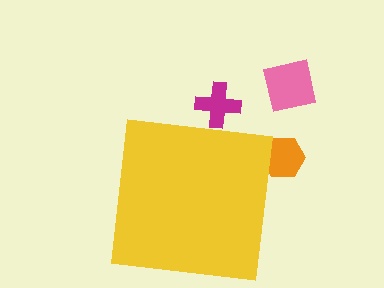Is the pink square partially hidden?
No, the pink square is fully visible.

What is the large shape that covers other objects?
A yellow square.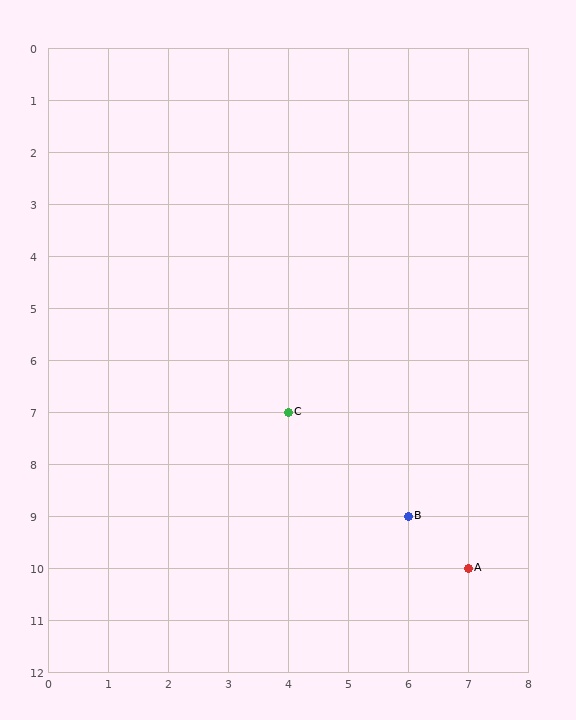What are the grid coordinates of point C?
Point C is at grid coordinates (4, 7).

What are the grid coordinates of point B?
Point B is at grid coordinates (6, 9).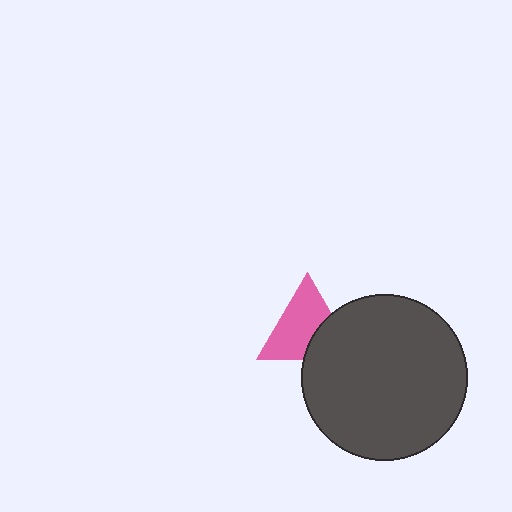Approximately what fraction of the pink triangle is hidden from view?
Roughly 32% of the pink triangle is hidden behind the dark gray circle.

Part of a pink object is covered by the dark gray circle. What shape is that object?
It is a triangle.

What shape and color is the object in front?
The object in front is a dark gray circle.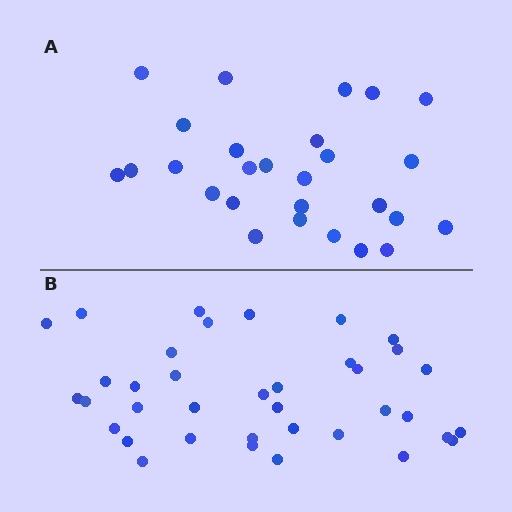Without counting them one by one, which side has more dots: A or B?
Region B (the bottom region) has more dots.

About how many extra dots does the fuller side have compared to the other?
Region B has roughly 10 or so more dots than region A.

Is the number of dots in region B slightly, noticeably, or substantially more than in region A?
Region B has noticeably more, but not dramatically so. The ratio is roughly 1.4 to 1.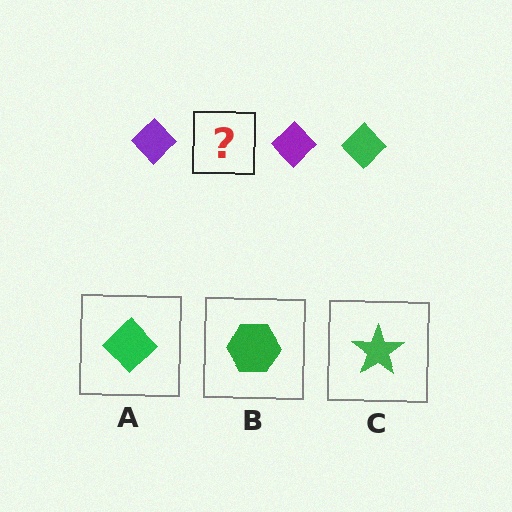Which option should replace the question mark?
Option A.